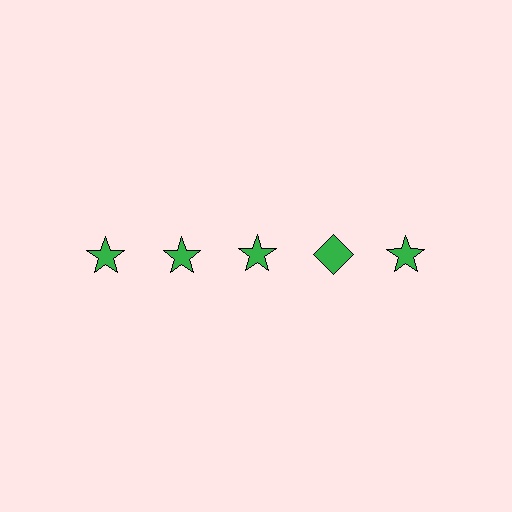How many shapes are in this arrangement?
There are 5 shapes arranged in a grid pattern.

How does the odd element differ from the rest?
It has a different shape: diamond instead of star.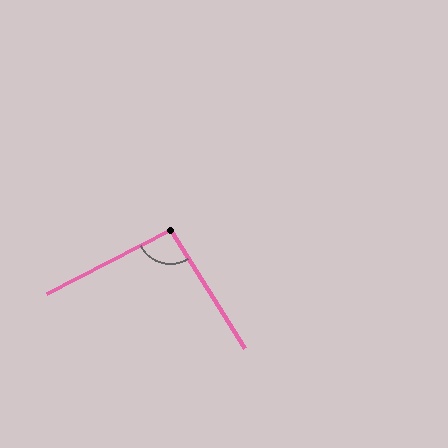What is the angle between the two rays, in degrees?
Approximately 94 degrees.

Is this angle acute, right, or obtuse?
It is approximately a right angle.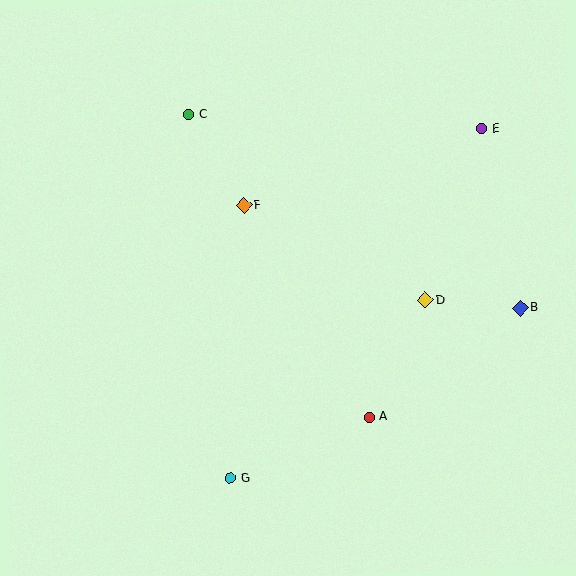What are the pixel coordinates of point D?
Point D is at (425, 300).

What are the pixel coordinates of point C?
Point C is at (189, 114).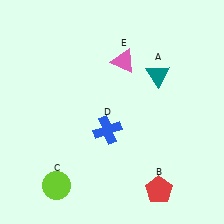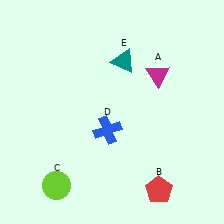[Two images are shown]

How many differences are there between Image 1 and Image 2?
There are 2 differences between the two images.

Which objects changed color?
A changed from teal to magenta. E changed from pink to teal.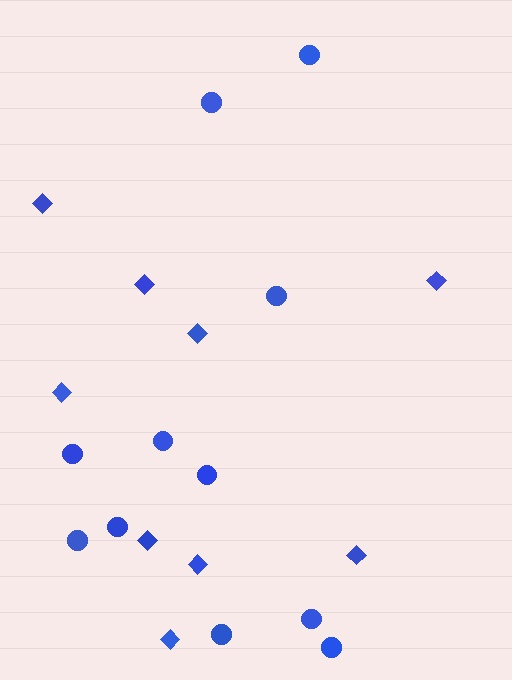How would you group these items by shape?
There are 2 groups: one group of circles (11) and one group of diamonds (9).